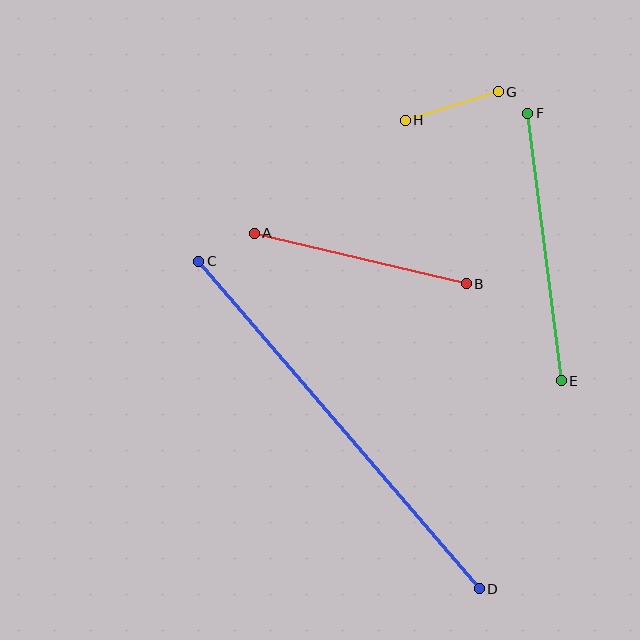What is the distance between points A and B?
The distance is approximately 218 pixels.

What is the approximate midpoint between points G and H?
The midpoint is at approximately (452, 106) pixels.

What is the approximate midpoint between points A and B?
The midpoint is at approximately (360, 259) pixels.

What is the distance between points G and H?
The distance is approximately 97 pixels.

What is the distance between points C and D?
The distance is approximately 431 pixels.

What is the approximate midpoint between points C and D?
The midpoint is at approximately (339, 425) pixels.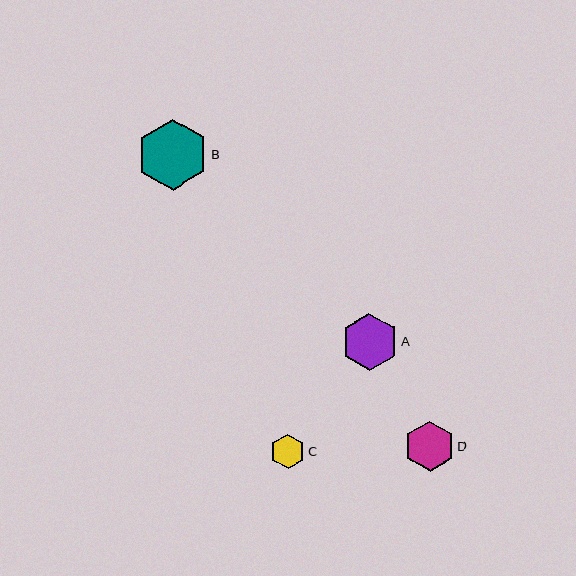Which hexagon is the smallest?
Hexagon C is the smallest with a size of approximately 34 pixels.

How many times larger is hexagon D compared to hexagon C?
Hexagon D is approximately 1.5 times the size of hexagon C.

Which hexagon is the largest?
Hexagon B is the largest with a size of approximately 71 pixels.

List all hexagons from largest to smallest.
From largest to smallest: B, A, D, C.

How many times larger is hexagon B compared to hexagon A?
Hexagon B is approximately 1.2 times the size of hexagon A.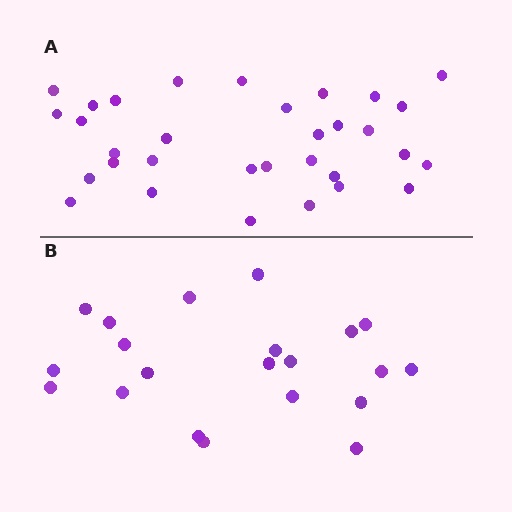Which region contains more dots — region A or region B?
Region A (the top region) has more dots.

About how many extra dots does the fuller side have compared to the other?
Region A has roughly 12 or so more dots than region B.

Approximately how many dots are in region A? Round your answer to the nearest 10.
About 30 dots. (The exact count is 32, which rounds to 30.)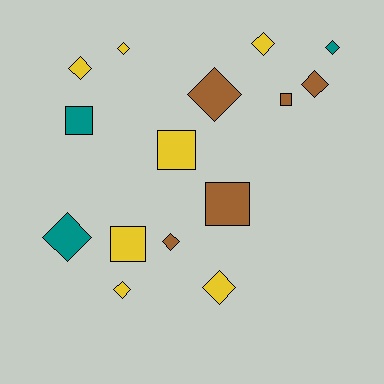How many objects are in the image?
There are 15 objects.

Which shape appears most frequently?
Diamond, with 10 objects.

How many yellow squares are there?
There are 2 yellow squares.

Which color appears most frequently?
Yellow, with 7 objects.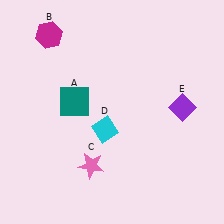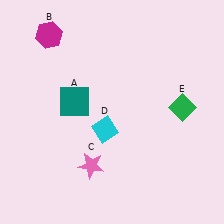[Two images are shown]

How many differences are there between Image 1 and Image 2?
There is 1 difference between the two images.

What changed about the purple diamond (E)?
In Image 1, E is purple. In Image 2, it changed to green.